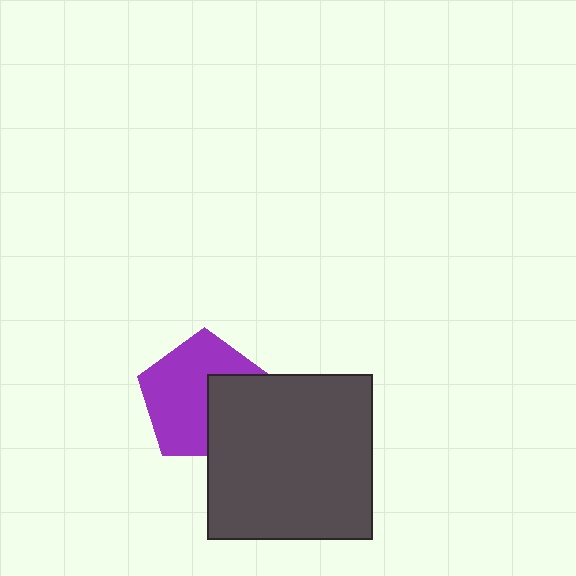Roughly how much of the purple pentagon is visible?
About half of it is visible (roughly 64%).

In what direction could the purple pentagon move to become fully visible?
The purple pentagon could move left. That would shift it out from behind the dark gray square entirely.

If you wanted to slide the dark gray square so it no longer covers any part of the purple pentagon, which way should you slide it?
Slide it right — that is the most direct way to separate the two shapes.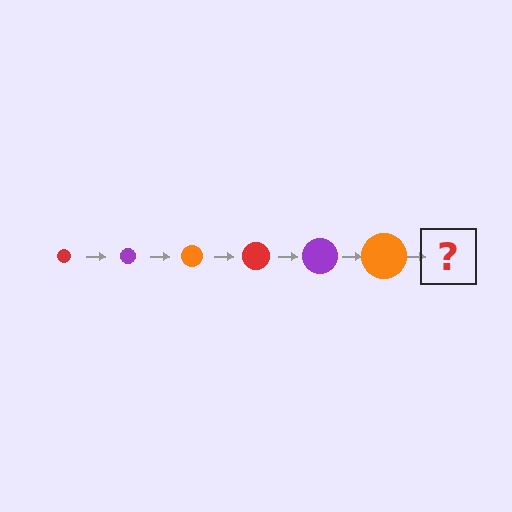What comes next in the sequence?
The next element should be a red circle, larger than the previous one.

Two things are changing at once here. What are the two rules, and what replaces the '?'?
The two rules are that the circle grows larger each step and the color cycles through red, purple, and orange. The '?' should be a red circle, larger than the previous one.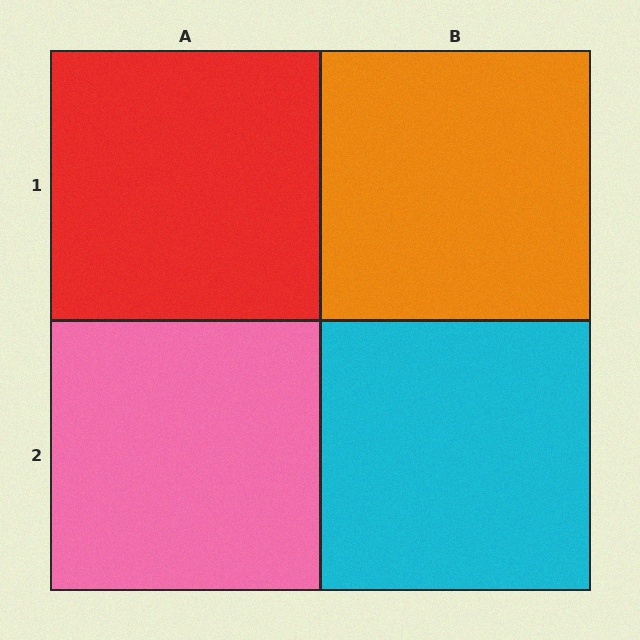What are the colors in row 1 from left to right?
Red, orange.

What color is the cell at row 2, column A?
Pink.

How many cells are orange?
1 cell is orange.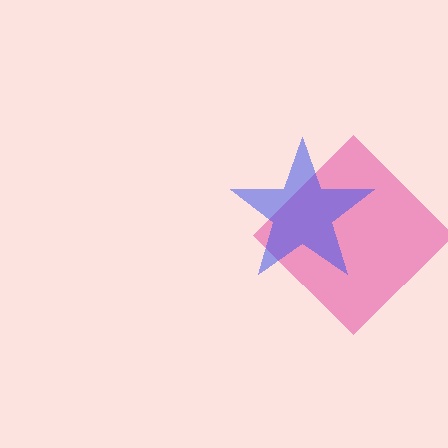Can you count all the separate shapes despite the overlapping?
Yes, there are 2 separate shapes.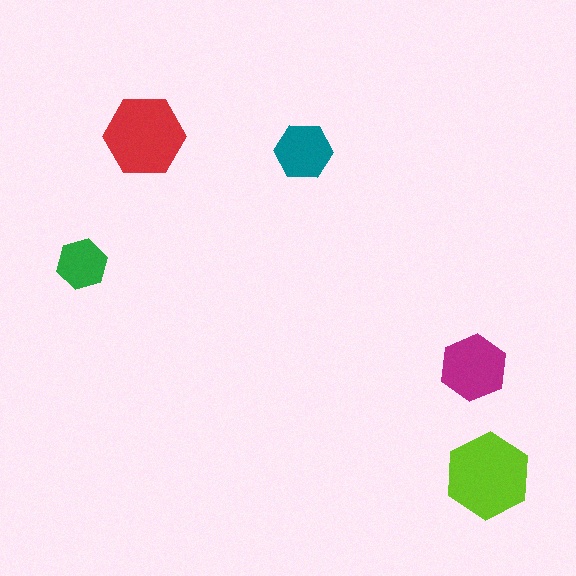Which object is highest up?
The red hexagon is topmost.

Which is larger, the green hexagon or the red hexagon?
The red one.